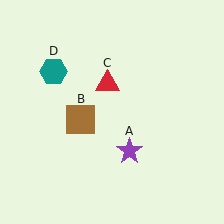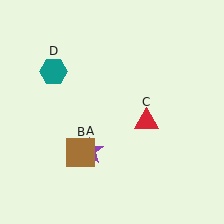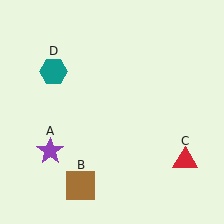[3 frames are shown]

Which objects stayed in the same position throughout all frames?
Teal hexagon (object D) remained stationary.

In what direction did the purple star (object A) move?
The purple star (object A) moved left.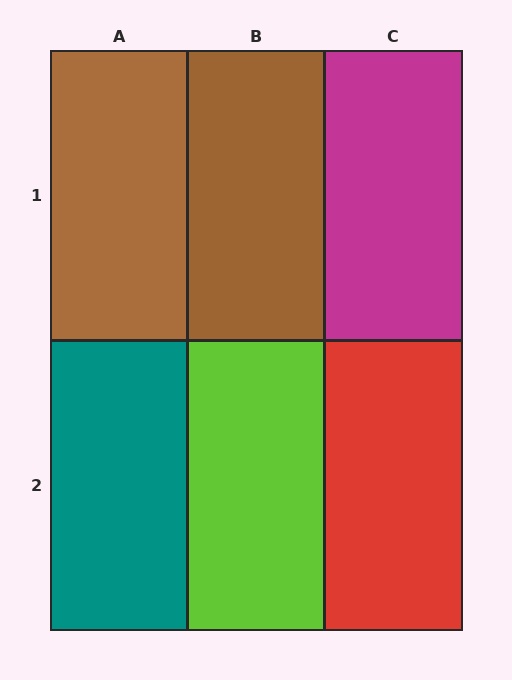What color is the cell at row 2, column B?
Lime.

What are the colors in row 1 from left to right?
Brown, brown, magenta.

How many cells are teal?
1 cell is teal.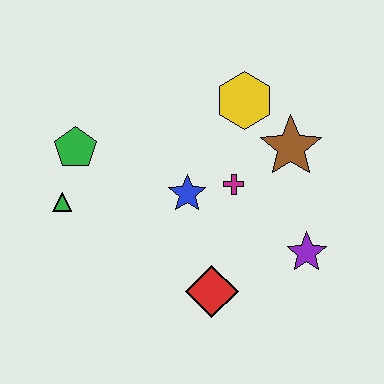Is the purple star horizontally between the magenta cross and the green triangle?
No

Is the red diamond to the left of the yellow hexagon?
Yes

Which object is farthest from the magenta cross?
The green triangle is farthest from the magenta cross.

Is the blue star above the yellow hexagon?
No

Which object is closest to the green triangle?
The green pentagon is closest to the green triangle.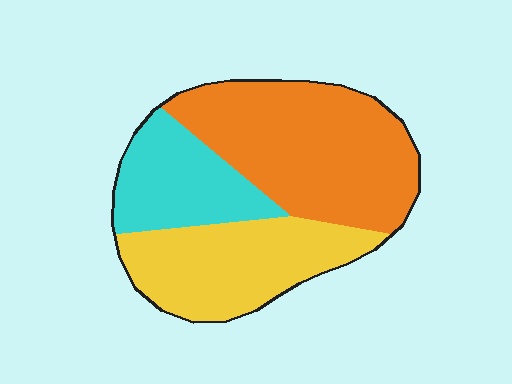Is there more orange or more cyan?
Orange.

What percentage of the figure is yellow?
Yellow covers about 30% of the figure.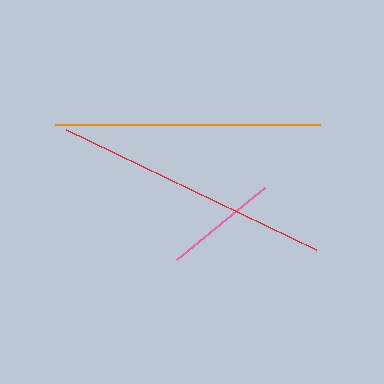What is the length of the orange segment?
The orange segment is approximately 265 pixels long.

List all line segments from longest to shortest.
From longest to shortest: red, orange, pink.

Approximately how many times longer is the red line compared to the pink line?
The red line is approximately 2.4 times the length of the pink line.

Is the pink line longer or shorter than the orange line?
The orange line is longer than the pink line.